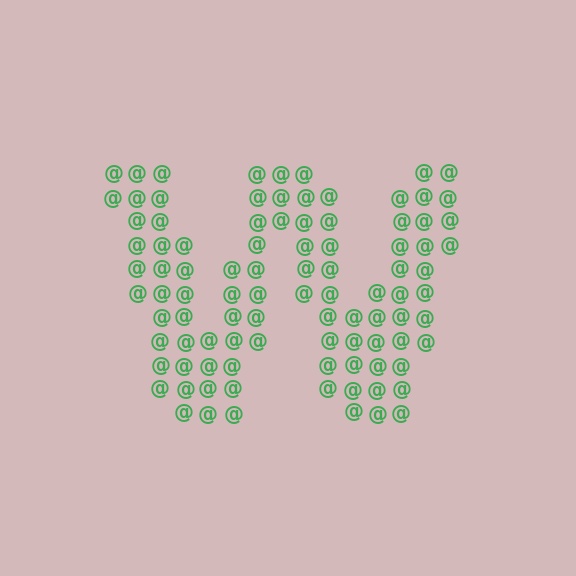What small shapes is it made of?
It is made of small at signs.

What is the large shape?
The large shape is the letter W.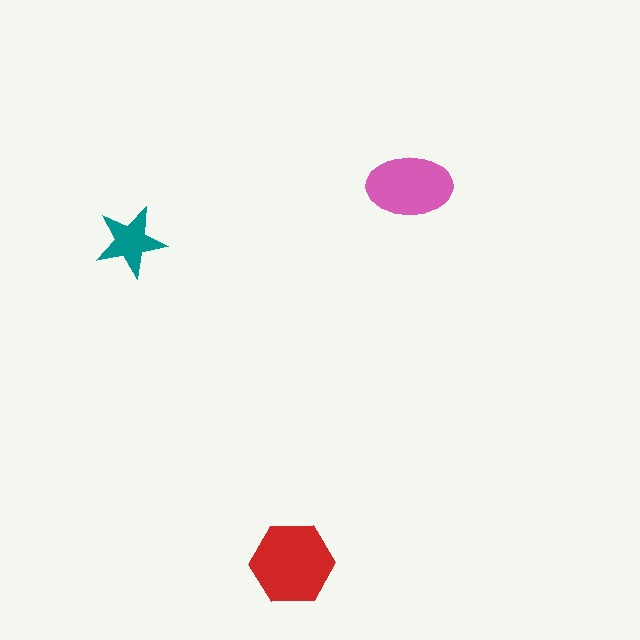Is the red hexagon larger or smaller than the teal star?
Larger.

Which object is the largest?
The red hexagon.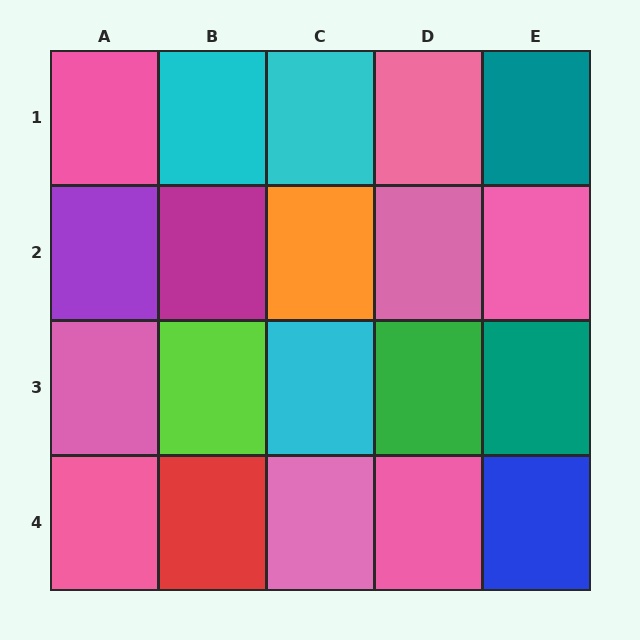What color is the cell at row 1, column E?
Teal.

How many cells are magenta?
1 cell is magenta.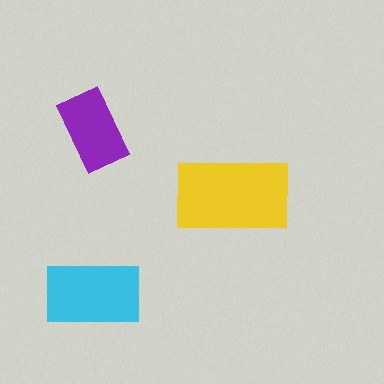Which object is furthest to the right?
The yellow rectangle is rightmost.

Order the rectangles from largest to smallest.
the yellow one, the cyan one, the purple one.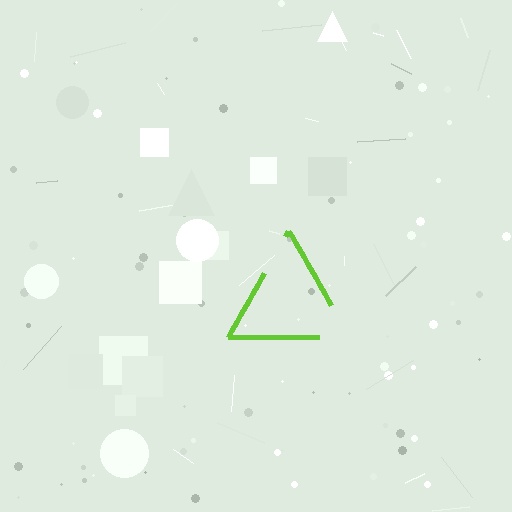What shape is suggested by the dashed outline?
The dashed outline suggests a triangle.